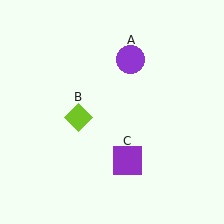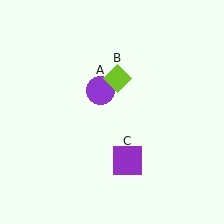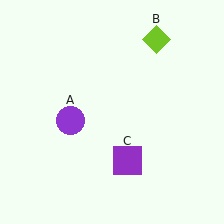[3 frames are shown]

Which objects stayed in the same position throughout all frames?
Purple square (object C) remained stationary.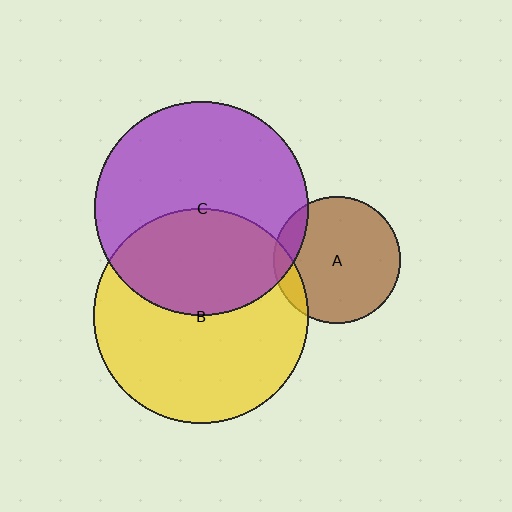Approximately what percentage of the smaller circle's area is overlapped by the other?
Approximately 10%.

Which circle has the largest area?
Circle B (yellow).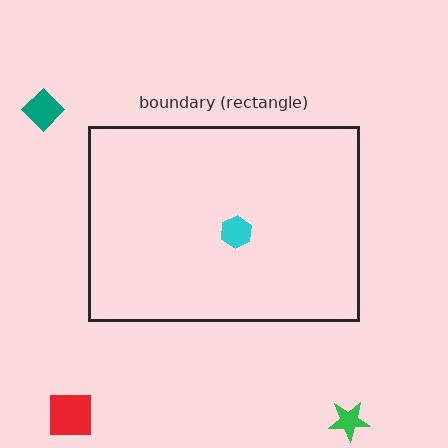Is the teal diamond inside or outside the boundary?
Outside.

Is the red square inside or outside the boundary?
Outside.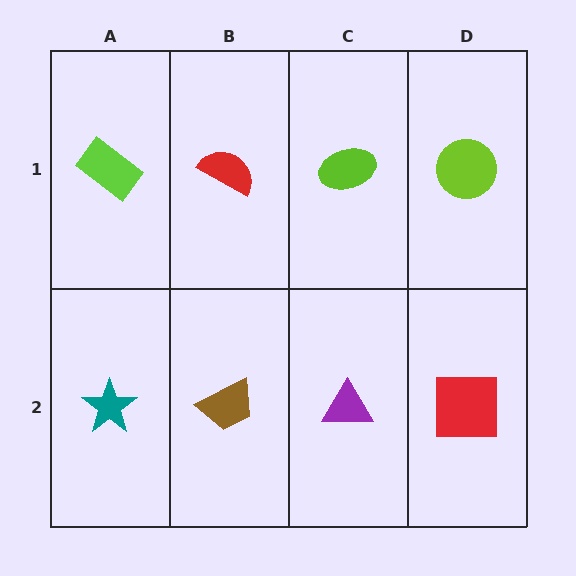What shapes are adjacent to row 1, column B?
A brown trapezoid (row 2, column B), a lime rectangle (row 1, column A), a lime ellipse (row 1, column C).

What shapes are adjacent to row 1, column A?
A teal star (row 2, column A), a red semicircle (row 1, column B).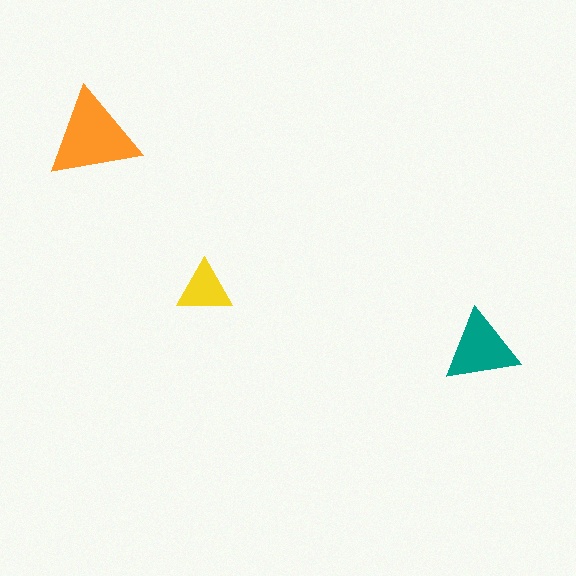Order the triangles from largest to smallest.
the orange one, the teal one, the yellow one.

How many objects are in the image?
There are 3 objects in the image.